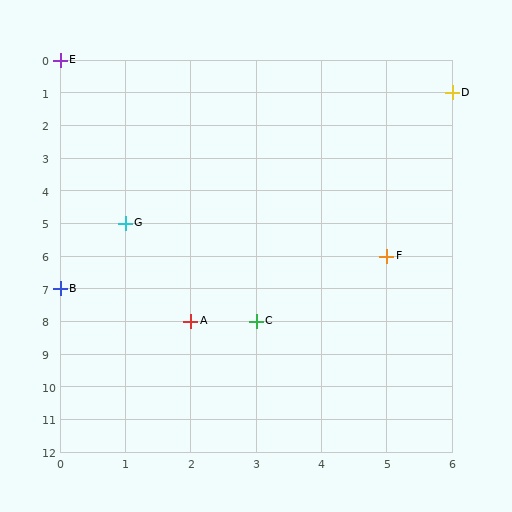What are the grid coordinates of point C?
Point C is at grid coordinates (3, 8).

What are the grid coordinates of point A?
Point A is at grid coordinates (2, 8).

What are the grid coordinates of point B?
Point B is at grid coordinates (0, 7).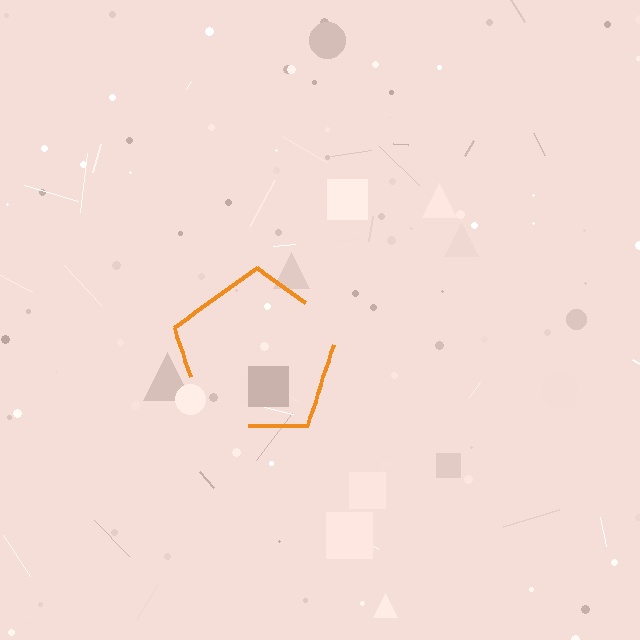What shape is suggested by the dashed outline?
The dashed outline suggests a pentagon.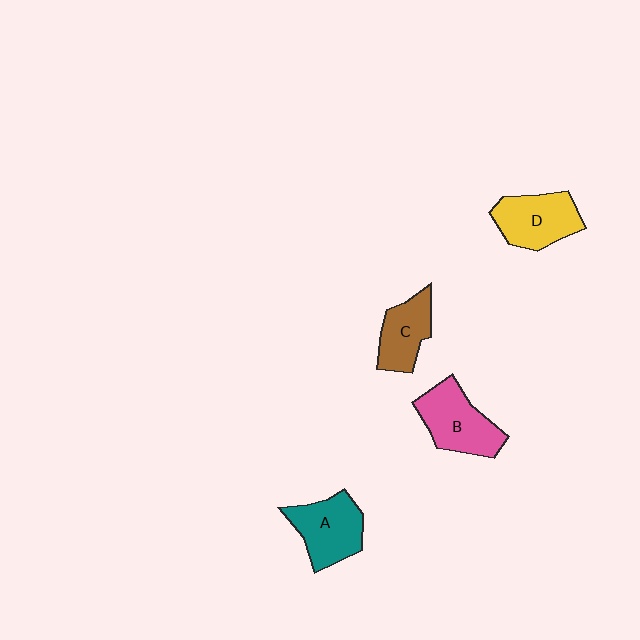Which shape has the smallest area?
Shape C (brown).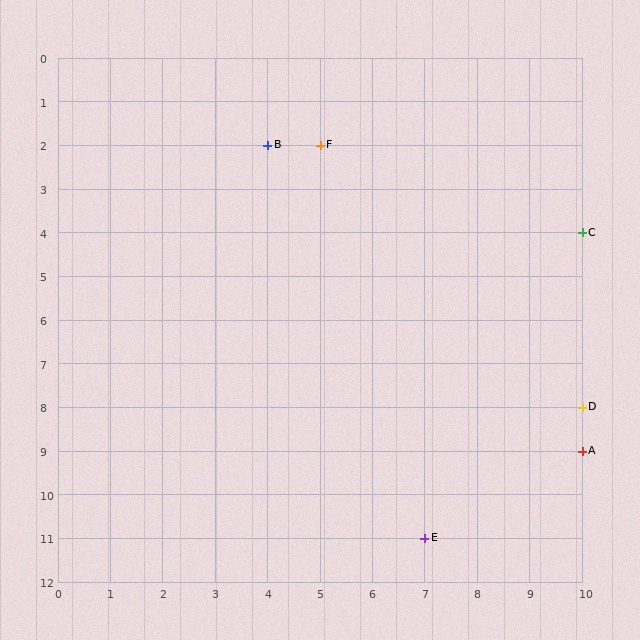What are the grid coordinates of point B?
Point B is at grid coordinates (4, 2).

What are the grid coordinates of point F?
Point F is at grid coordinates (5, 2).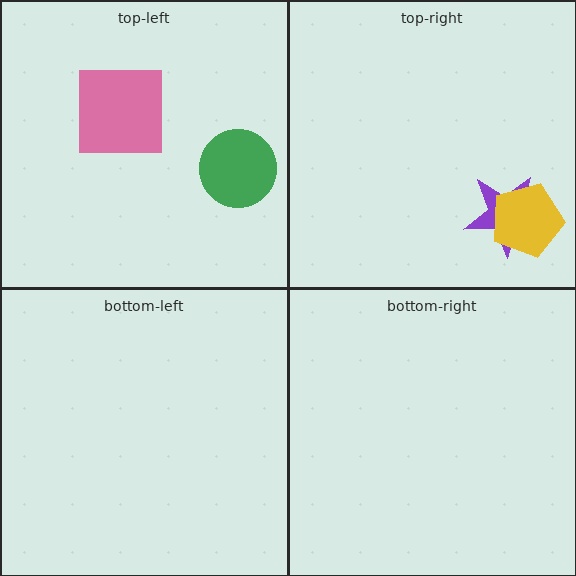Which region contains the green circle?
The top-left region.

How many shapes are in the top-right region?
2.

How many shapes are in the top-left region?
2.